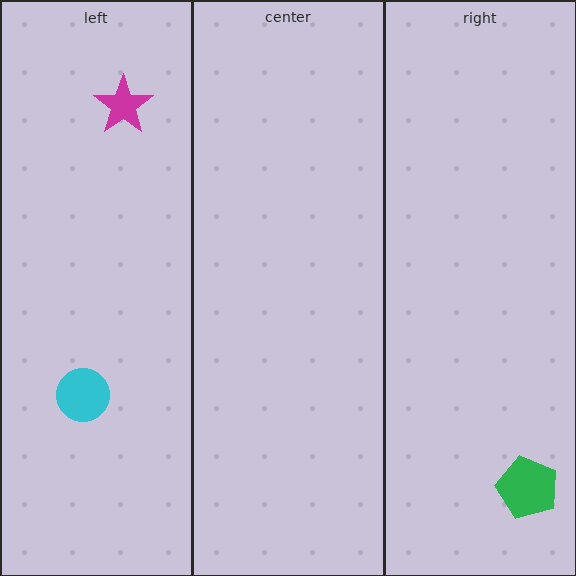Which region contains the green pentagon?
The right region.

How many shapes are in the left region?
2.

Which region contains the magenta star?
The left region.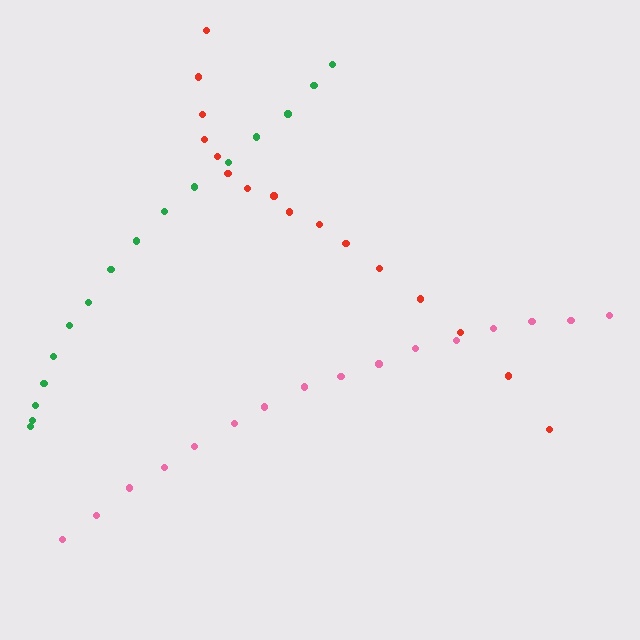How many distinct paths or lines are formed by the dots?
There are 3 distinct paths.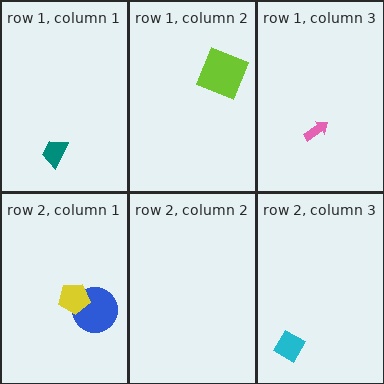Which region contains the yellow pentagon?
The row 2, column 1 region.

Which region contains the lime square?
The row 1, column 2 region.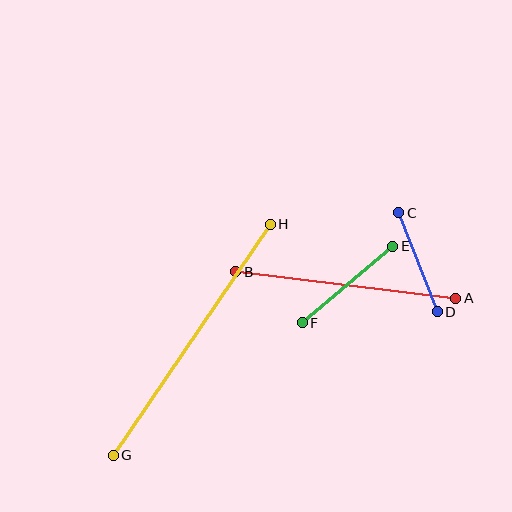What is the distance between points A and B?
The distance is approximately 221 pixels.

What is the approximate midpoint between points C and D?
The midpoint is at approximately (418, 262) pixels.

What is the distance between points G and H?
The distance is approximately 279 pixels.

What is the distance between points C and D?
The distance is approximately 106 pixels.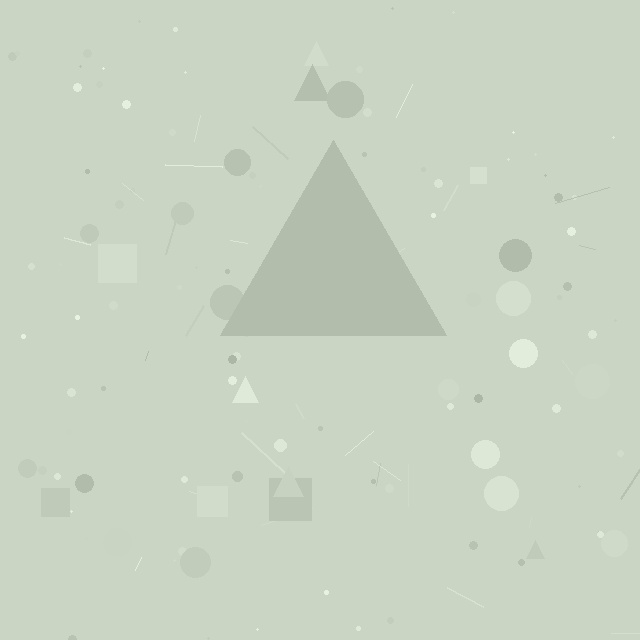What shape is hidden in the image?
A triangle is hidden in the image.